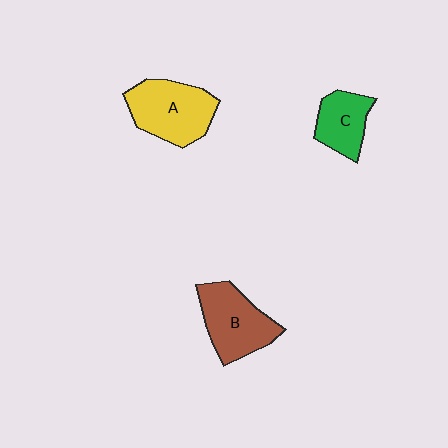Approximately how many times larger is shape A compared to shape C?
Approximately 1.5 times.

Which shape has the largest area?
Shape A (yellow).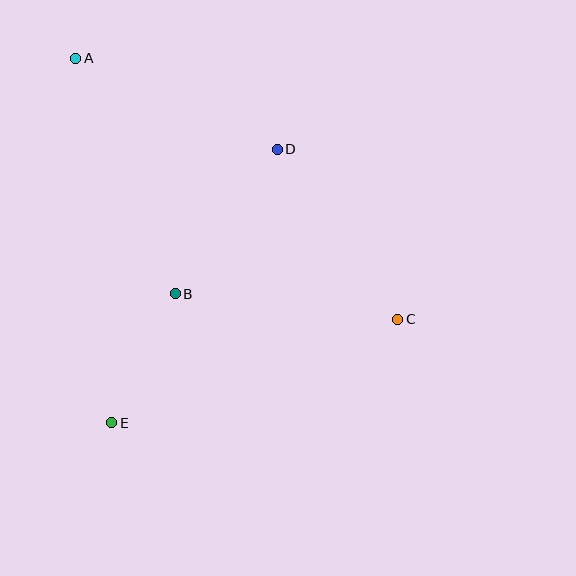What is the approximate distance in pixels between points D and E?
The distance between D and E is approximately 320 pixels.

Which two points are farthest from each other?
Points A and C are farthest from each other.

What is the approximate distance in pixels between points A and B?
The distance between A and B is approximately 256 pixels.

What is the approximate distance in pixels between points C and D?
The distance between C and D is approximately 209 pixels.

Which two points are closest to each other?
Points B and E are closest to each other.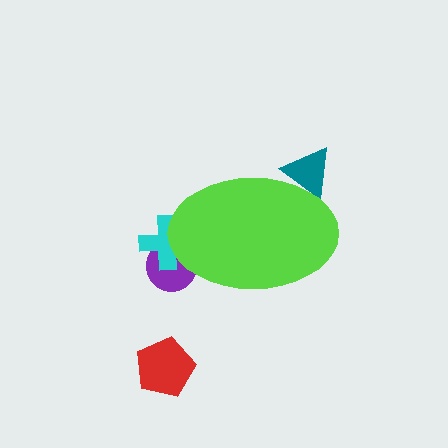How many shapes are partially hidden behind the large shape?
3 shapes are partially hidden.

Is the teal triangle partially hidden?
Yes, the teal triangle is partially hidden behind the lime ellipse.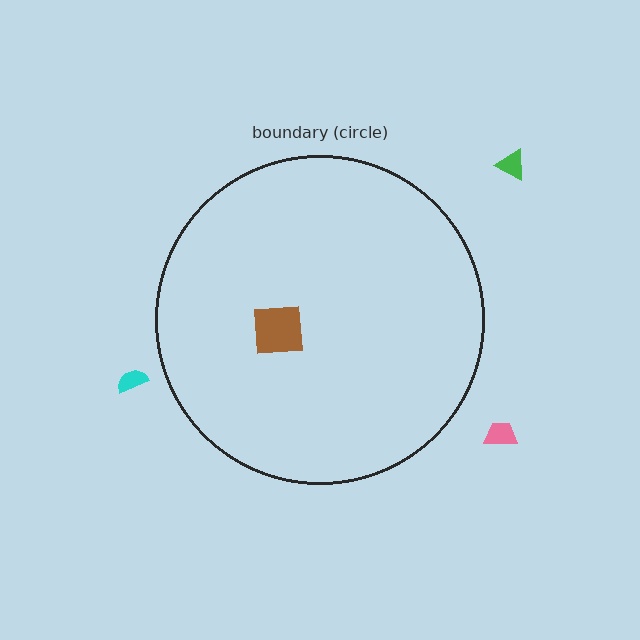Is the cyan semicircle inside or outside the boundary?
Outside.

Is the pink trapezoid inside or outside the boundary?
Outside.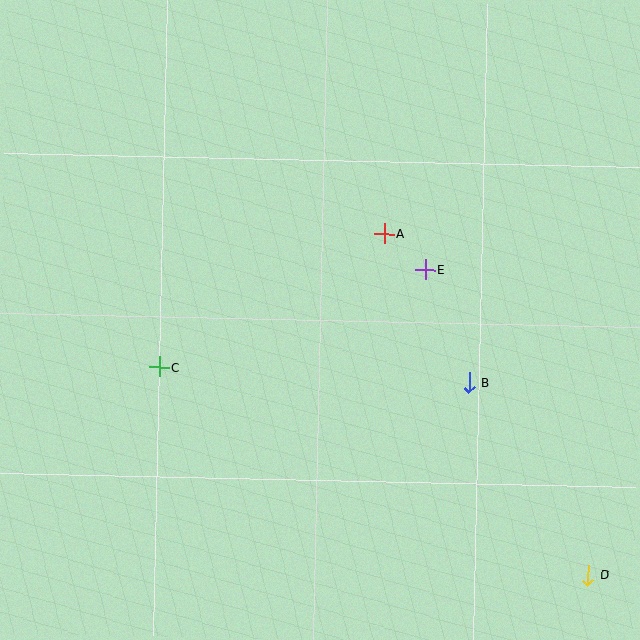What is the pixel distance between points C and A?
The distance between C and A is 262 pixels.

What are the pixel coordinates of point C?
Point C is at (159, 367).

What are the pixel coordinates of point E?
Point E is at (425, 270).